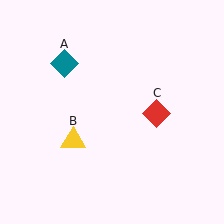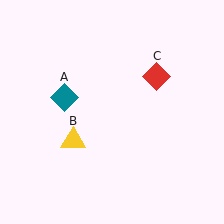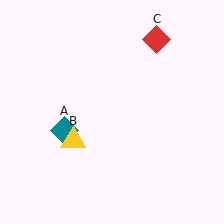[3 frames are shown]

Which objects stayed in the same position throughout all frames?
Yellow triangle (object B) remained stationary.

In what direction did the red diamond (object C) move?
The red diamond (object C) moved up.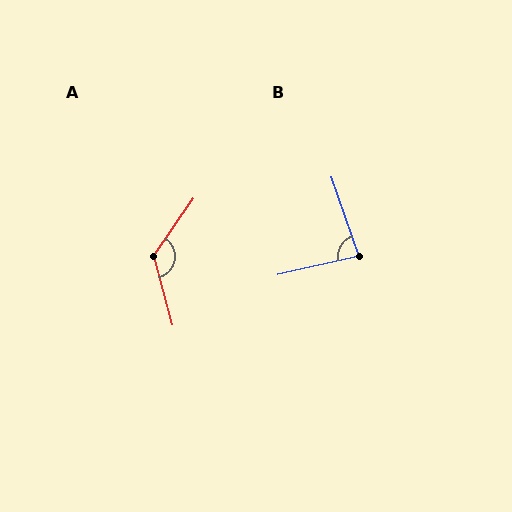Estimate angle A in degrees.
Approximately 130 degrees.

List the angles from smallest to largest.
B (83°), A (130°).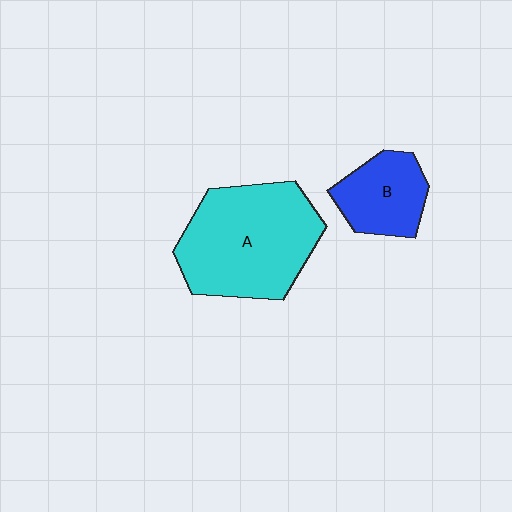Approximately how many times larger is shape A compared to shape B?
Approximately 2.2 times.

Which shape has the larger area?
Shape A (cyan).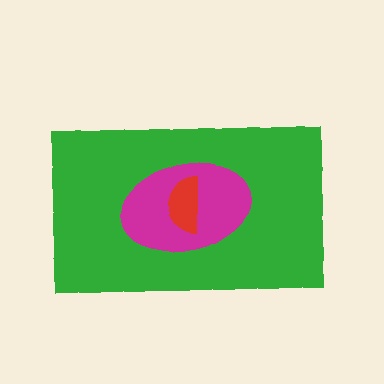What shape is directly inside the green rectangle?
The magenta ellipse.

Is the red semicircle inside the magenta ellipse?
Yes.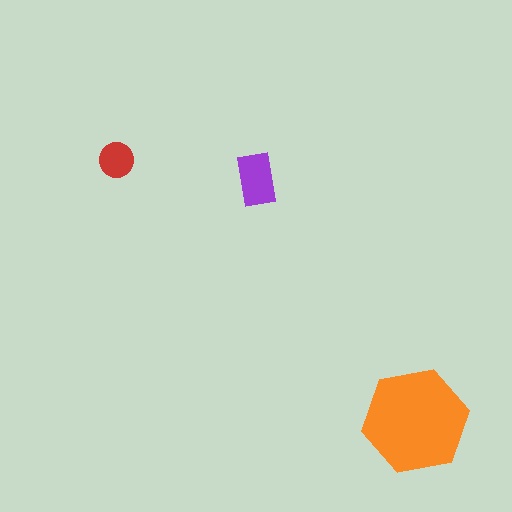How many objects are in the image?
There are 3 objects in the image.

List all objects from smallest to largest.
The red circle, the purple rectangle, the orange hexagon.